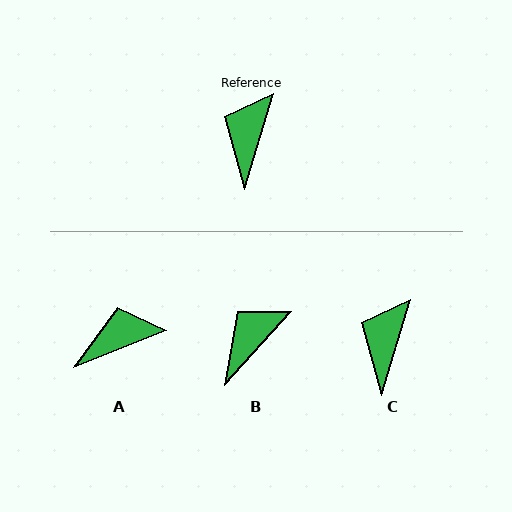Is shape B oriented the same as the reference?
No, it is off by about 25 degrees.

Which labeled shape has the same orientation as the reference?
C.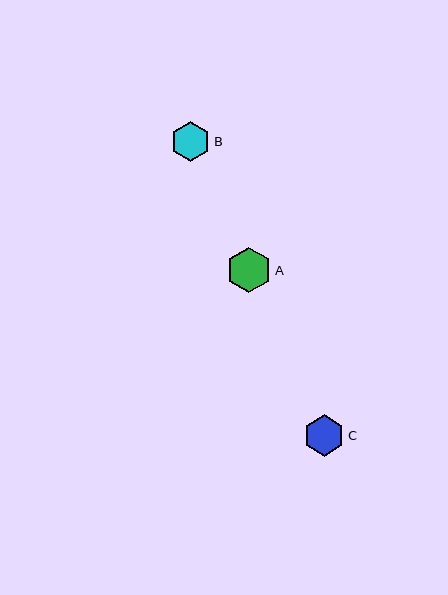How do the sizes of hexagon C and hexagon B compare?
Hexagon C and hexagon B are approximately the same size.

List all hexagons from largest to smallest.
From largest to smallest: A, C, B.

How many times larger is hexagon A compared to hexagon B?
Hexagon A is approximately 1.1 times the size of hexagon B.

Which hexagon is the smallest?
Hexagon B is the smallest with a size of approximately 40 pixels.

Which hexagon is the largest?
Hexagon A is the largest with a size of approximately 46 pixels.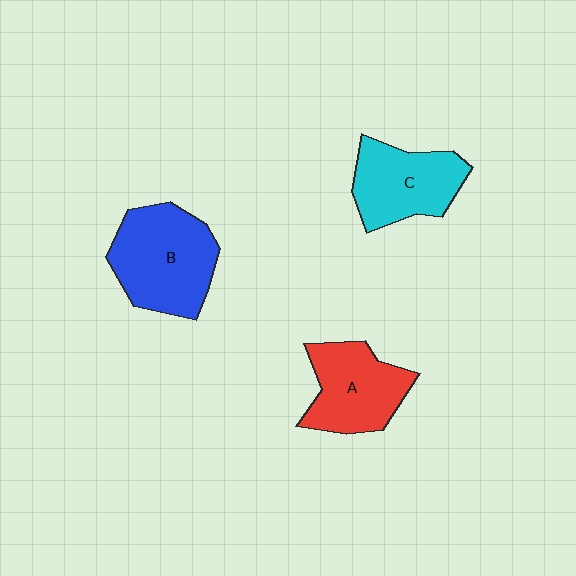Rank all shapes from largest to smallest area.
From largest to smallest: B (blue), C (cyan), A (red).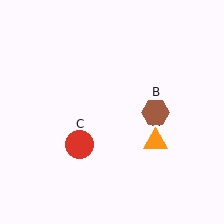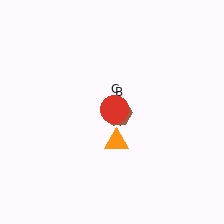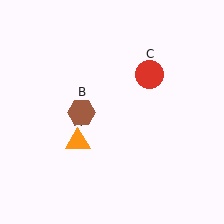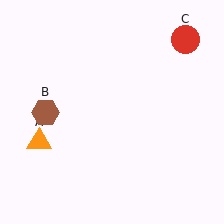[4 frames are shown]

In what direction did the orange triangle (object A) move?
The orange triangle (object A) moved left.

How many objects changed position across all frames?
3 objects changed position: orange triangle (object A), brown hexagon (object B), red circle (object C).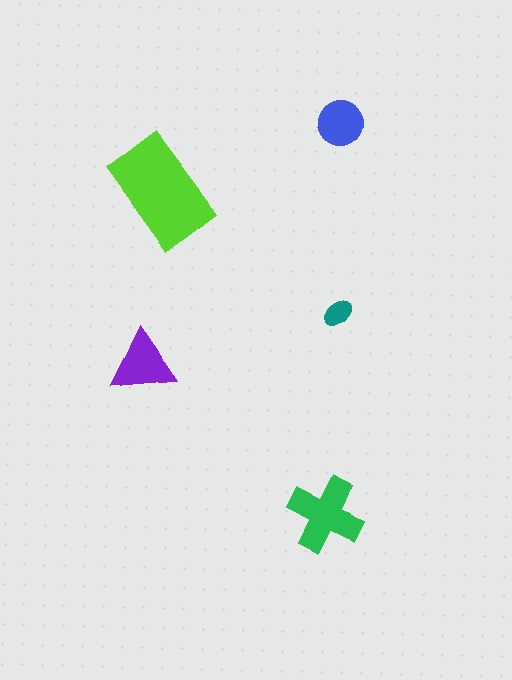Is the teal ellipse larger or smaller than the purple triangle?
Smaller.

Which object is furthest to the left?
The purple triangle is leftmost.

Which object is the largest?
The lime rectangle.